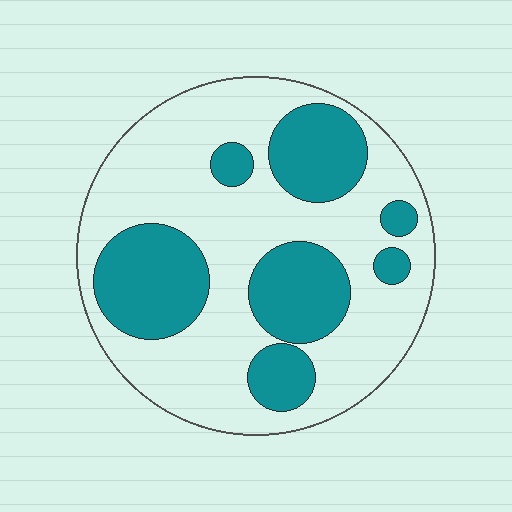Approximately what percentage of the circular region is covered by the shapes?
Approximately 35%.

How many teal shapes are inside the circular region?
7.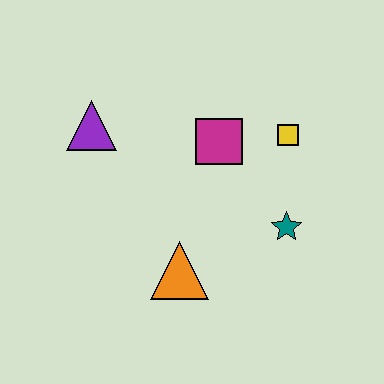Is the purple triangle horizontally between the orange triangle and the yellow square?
No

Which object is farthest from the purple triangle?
The teal star is farthest from the purple triangle.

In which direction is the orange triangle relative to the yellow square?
The orange triangle is below the yellow square.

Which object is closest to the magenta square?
The yellow square is closest to the magenta square.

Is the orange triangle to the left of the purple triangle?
No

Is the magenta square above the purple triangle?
No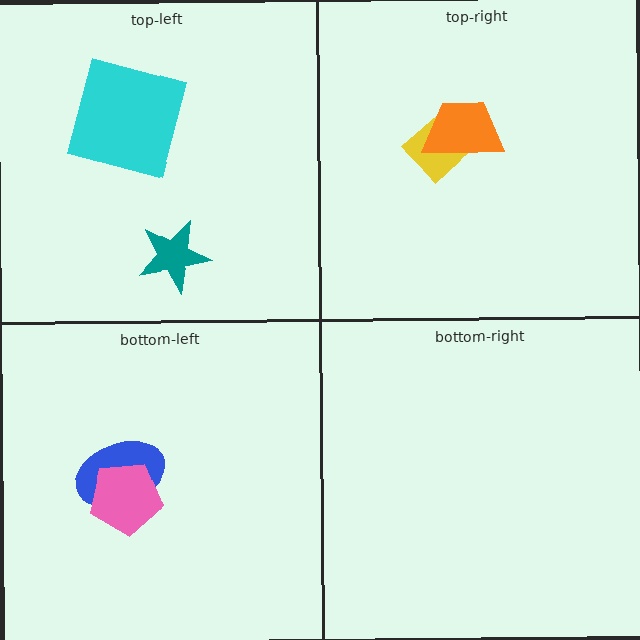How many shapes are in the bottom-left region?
2.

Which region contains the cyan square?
The top-left region.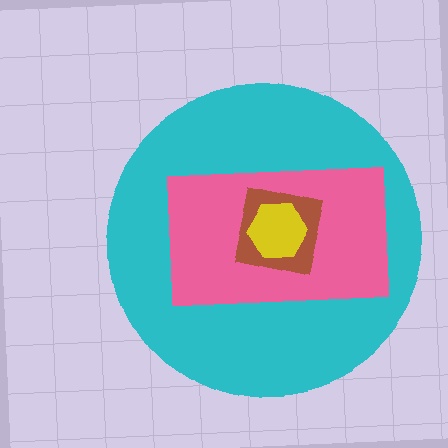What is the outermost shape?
The cyan circle.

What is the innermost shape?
The yellow hexagon.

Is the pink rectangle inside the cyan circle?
Yes.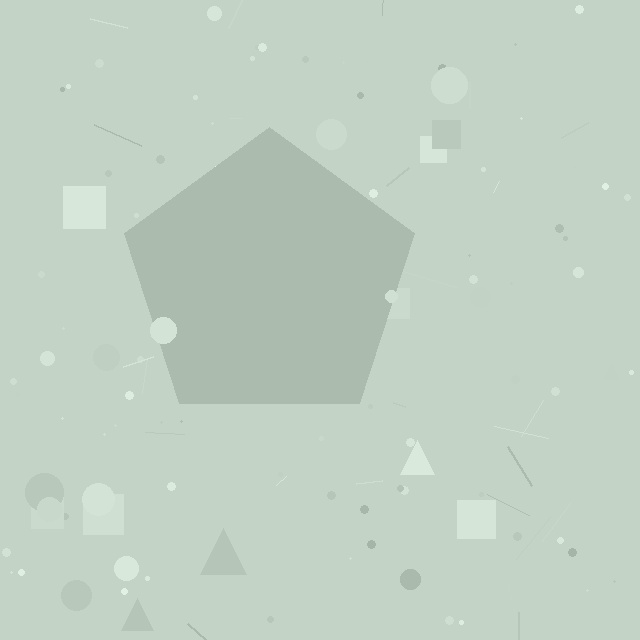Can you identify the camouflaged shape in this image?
The camouflaged shape is a pentagon.